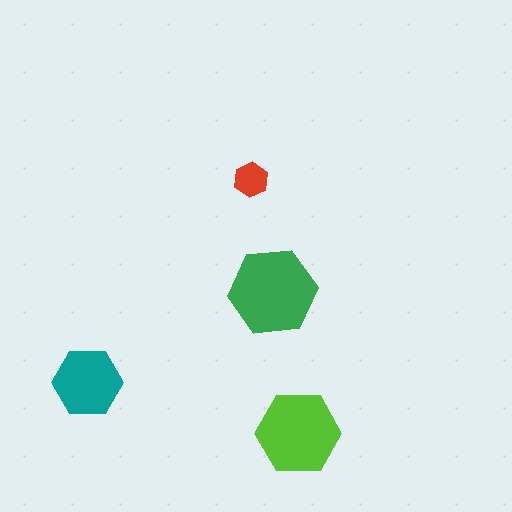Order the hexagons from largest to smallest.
the green one, the lime one, the teal one, the red one.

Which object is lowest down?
The lime hexagon is bottommost.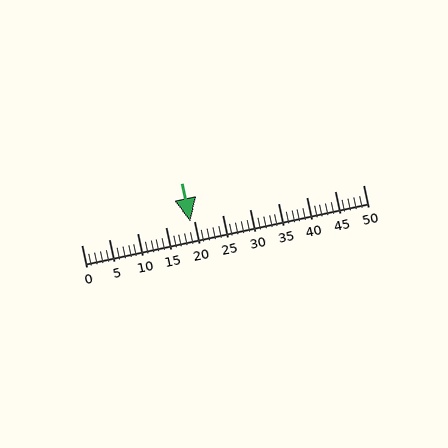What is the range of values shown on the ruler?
The ruler shows values from 0 to 50.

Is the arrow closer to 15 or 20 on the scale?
The arrow is closer to 20.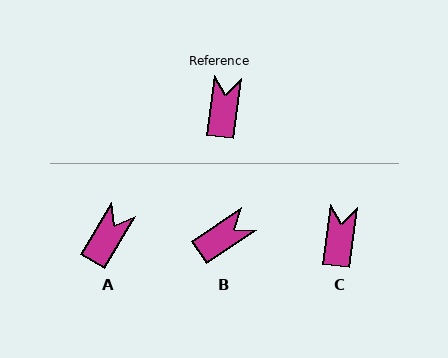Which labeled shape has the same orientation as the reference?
C.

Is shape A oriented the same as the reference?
No, it is off by about 24 degrees.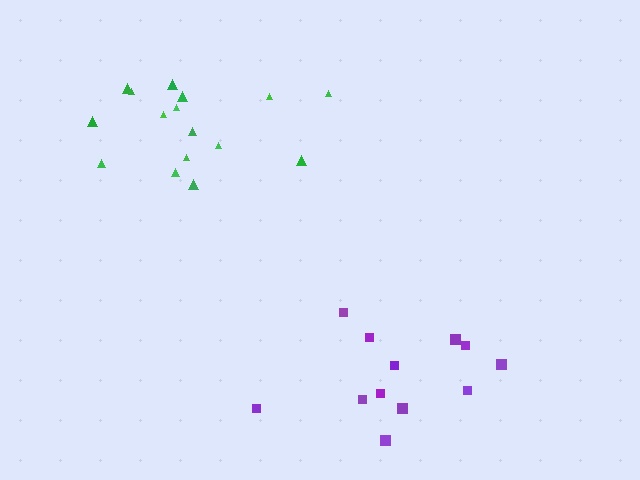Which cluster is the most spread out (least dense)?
Purple.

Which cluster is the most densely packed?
Green.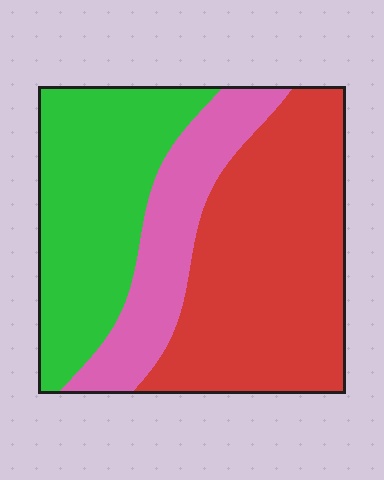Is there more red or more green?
Red.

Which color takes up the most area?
Red, at roughly 45%.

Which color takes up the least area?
Pink, at roughly 20%.